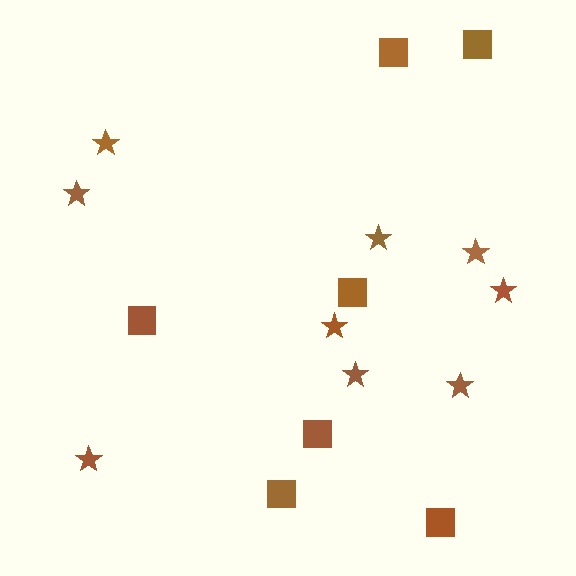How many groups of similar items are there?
There are 2 groups: one group of stars (9) and one group of squares (7).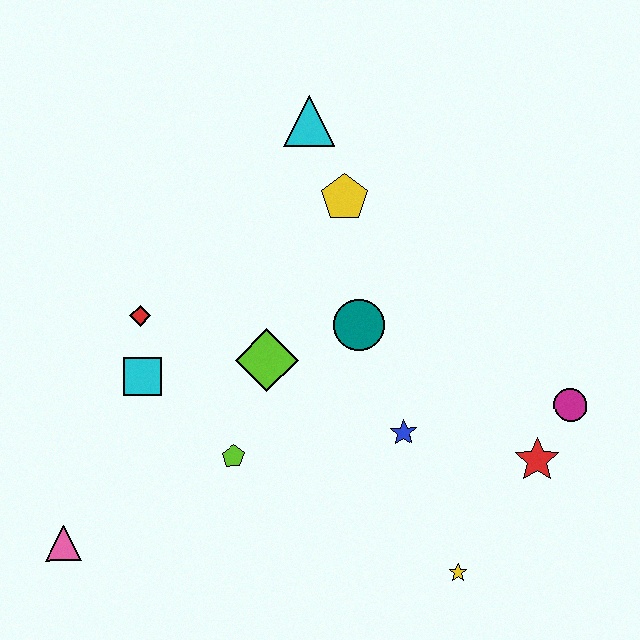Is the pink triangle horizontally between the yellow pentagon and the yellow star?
No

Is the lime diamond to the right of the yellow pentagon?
No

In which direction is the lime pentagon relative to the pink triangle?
The lime pentagon is to the right of the pink triangle.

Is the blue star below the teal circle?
Yes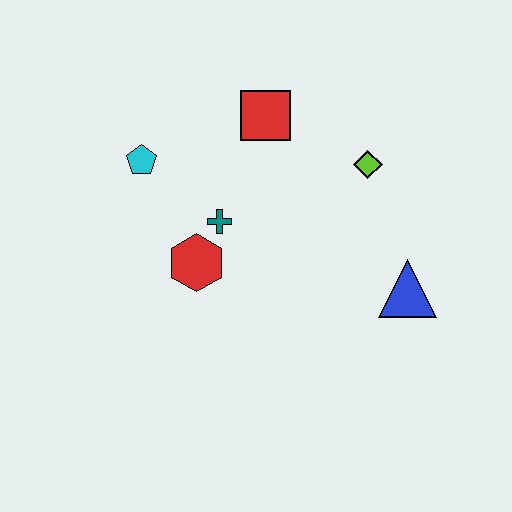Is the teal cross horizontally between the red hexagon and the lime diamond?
Yes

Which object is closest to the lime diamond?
The red square is closest to the lime diamond.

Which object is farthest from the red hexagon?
The blue triangle is farthest from the red hexagon.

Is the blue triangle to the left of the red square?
No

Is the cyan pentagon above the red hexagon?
Yes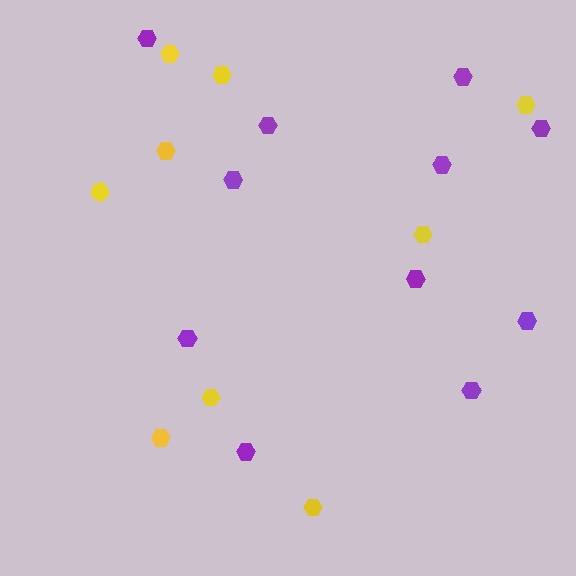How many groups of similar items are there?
There are 2 groups: one group of purple hexagons (11) and one group of yellow hexagons (9).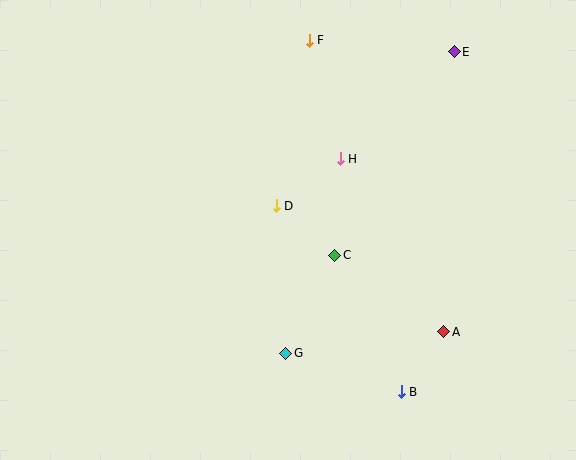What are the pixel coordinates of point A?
Point A is at (444, 332).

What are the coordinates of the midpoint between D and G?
The midpoint between D and G is at (281, 280).